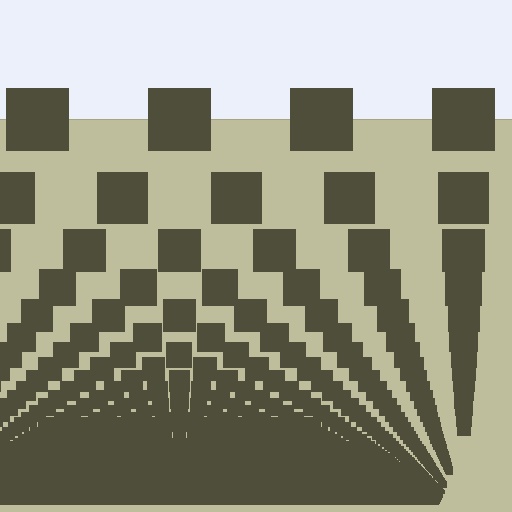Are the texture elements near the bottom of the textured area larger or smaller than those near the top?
Smaller. The gradient is inverted — elements near the bottom are smaller and denser.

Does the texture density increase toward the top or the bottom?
Density increases toward the bottom.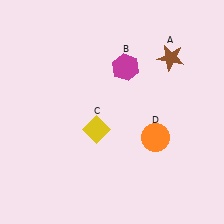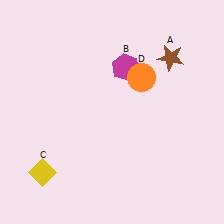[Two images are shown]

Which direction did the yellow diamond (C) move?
The yellow diamond (C) moved left.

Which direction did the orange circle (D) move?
The orange circle (D) moved up.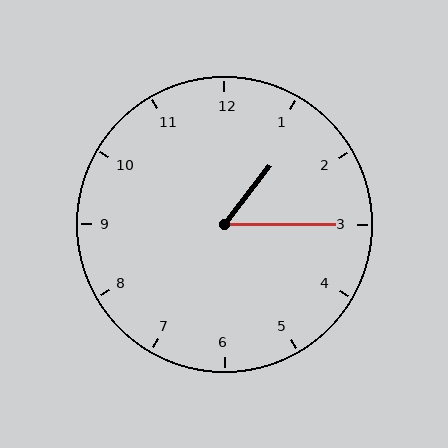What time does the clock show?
1:15.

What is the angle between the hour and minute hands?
Approximately 52 degrees.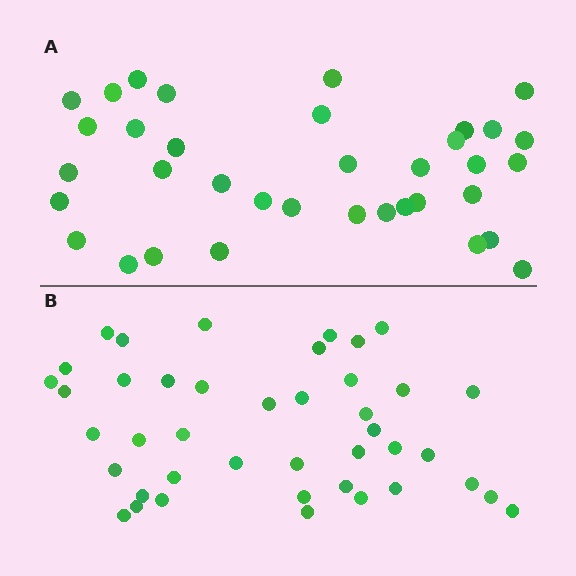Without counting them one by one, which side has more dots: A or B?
Region B (the bottom region) has more dots.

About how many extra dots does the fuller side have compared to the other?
Region B has about 6 more dots than region A.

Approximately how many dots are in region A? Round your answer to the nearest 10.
About 40 dots. (The exact count is 36, which rounds to 40.)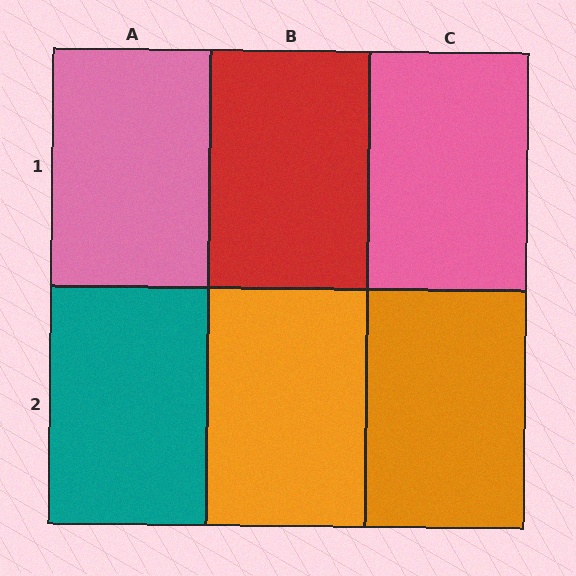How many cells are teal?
1 cell is teal.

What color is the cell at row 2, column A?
Teal.